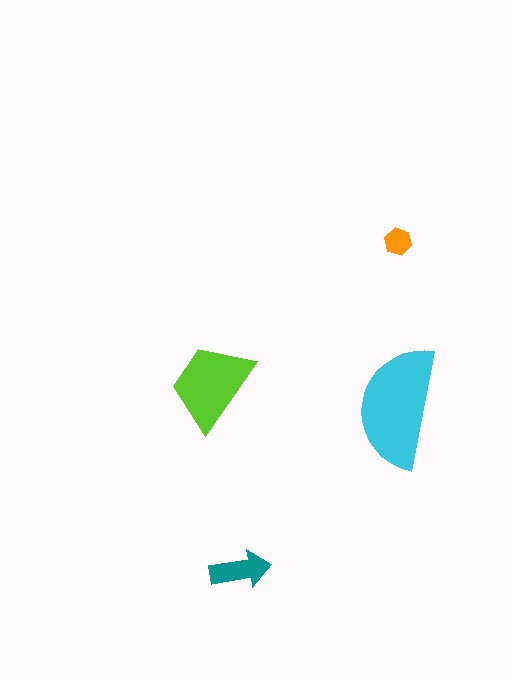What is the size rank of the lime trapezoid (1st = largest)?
2nd.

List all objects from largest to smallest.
The cyan semicircle, the lime trapezoid, the teal arrow, the orange hexagon.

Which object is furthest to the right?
The orange hexagon is rightmost.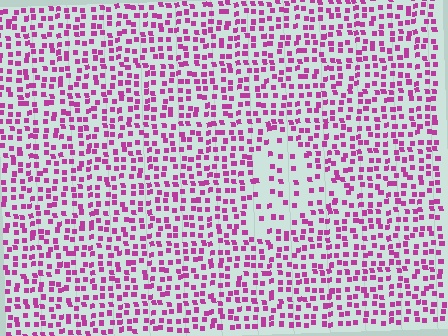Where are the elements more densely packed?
The elements are more densely packed outside the triangle boundary.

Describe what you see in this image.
The image contains small magenta elements arranged at two different densities. A triangle-shaped region is visible where the elements are less densely packed than the surrounding area.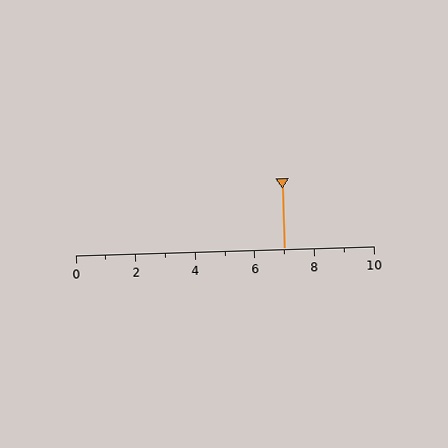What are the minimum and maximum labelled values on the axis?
The axis runs from 0 to 10.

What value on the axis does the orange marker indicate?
The marker indicates approximately 7.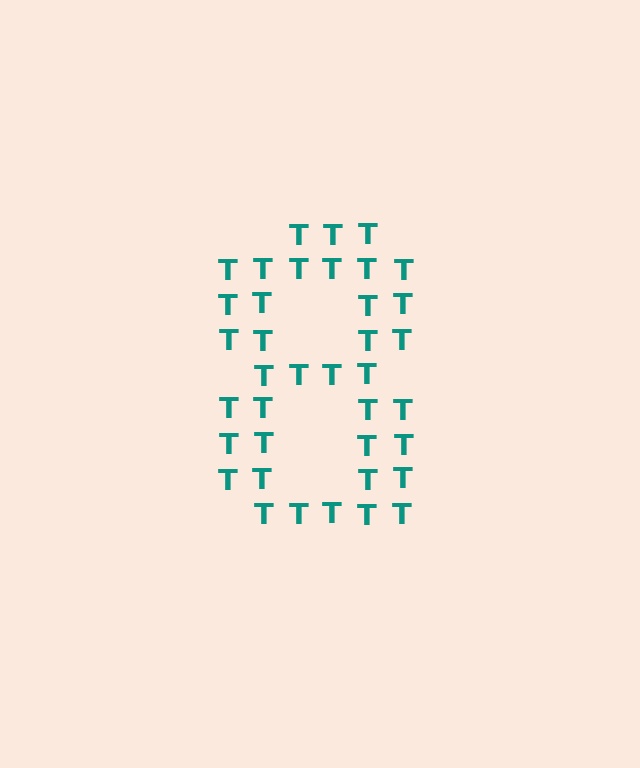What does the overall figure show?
The overall figure shows the digit 8.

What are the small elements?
The small elements are letter T's.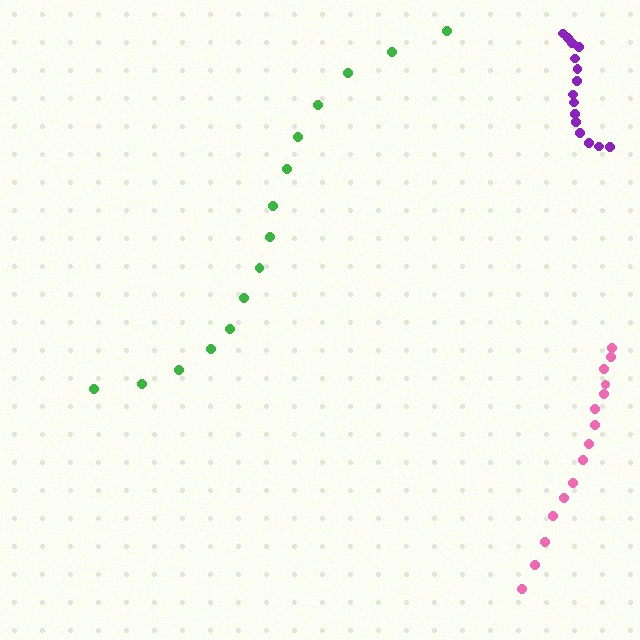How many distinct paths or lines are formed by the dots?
There are 3 distinct paths.